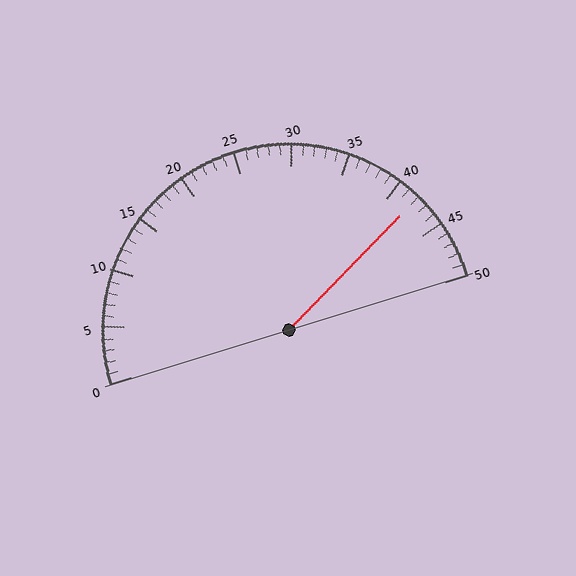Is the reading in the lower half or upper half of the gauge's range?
The reading is in the upper half of the range (0 to 50).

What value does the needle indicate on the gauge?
The needle indicates approximately 42.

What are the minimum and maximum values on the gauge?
The gauge ranges from 0 to 50.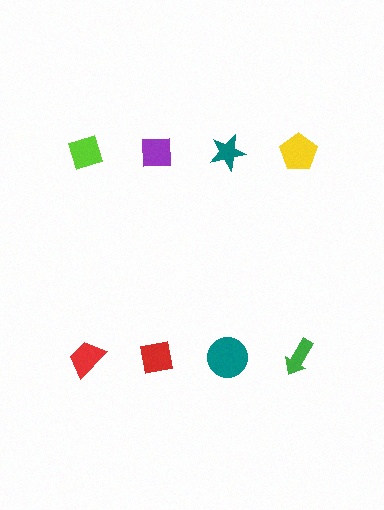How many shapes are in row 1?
4 shapes.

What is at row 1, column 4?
A yellow pentagon.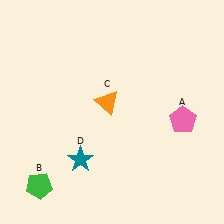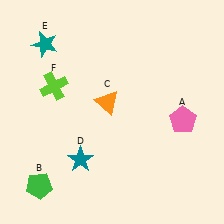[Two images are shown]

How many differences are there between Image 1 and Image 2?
There are 2 differences between the two images.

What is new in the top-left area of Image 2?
A lime cross (F) was added in the top-left area of Image 2.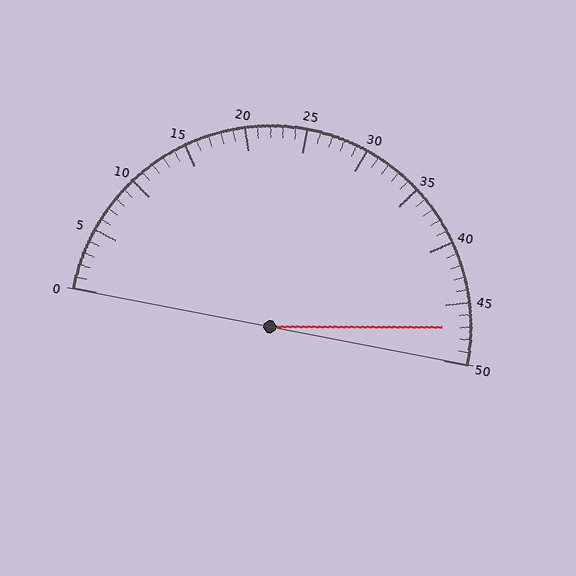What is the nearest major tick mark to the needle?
The nearest major tick mark is 45.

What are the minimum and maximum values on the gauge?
The gauge ranges from 0 to 50.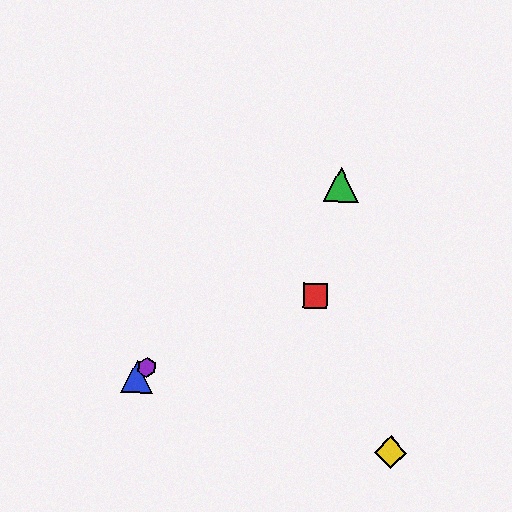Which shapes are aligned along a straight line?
The blue triangle, the green triangle, the purple hexagon are aligned along a straight line.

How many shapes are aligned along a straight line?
3 shapes (the blue triangle, the green triangle, the purple hexagon) are aligned along a straight line.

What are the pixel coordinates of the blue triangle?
The blue triangle is at (137, 377).